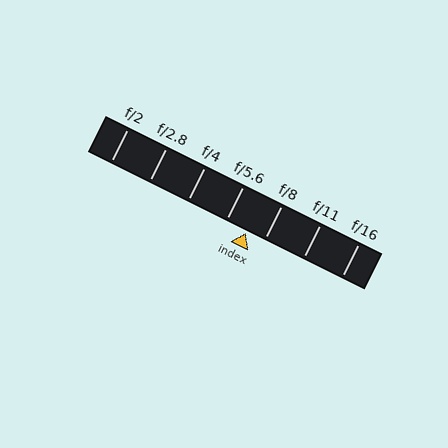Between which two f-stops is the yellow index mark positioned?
The index mark is between f/5.6 and f/8.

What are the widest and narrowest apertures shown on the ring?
The widest aperture shown is f/2 and the narrowest is f/16.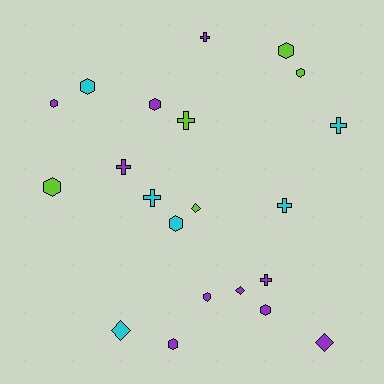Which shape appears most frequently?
Hexagon, with 10 objects.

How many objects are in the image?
There are 21 objects.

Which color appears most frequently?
Purple, with 10 objects.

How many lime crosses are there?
There is 1 lime cross.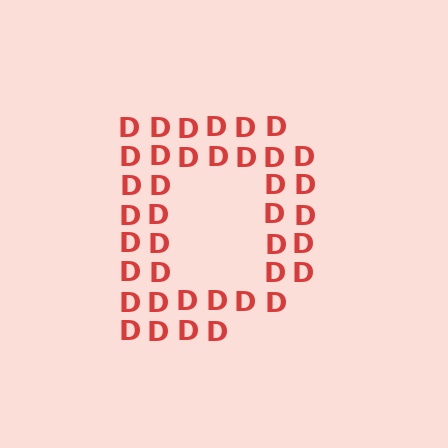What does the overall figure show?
The overall figure shows the letter D.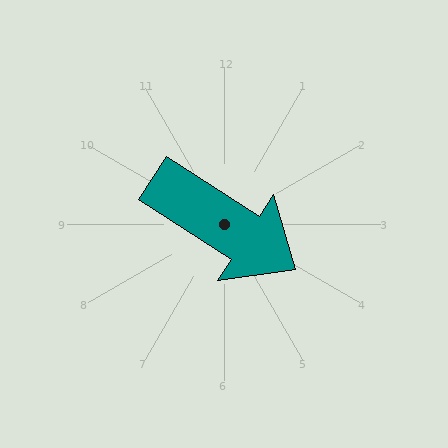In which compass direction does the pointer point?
Southeast.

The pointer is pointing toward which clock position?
Roughly 4 o'clock.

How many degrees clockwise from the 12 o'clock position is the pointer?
Approximately 123 degrees.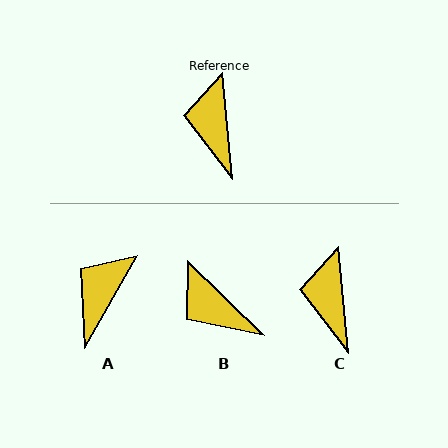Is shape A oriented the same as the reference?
No, it is off by about 35 degrees.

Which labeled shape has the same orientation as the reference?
C.